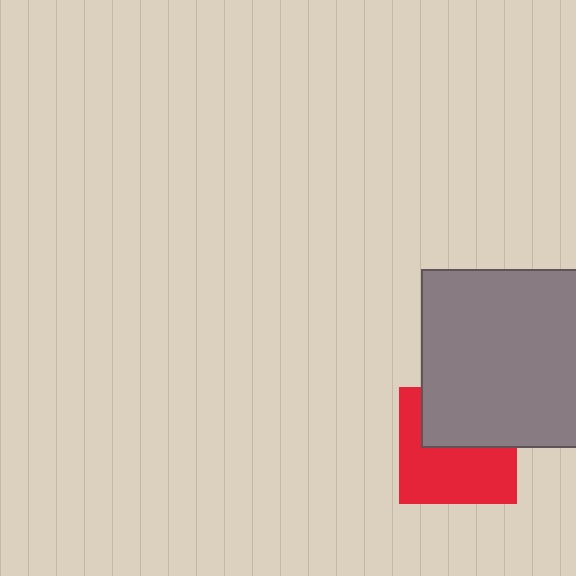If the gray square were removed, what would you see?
You would see the complete red square.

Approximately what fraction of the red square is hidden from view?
Roughly 42% of the red square is hidden behind the gray square.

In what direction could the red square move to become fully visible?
The red square could move down. That would shift it out from behind the gray square entirely.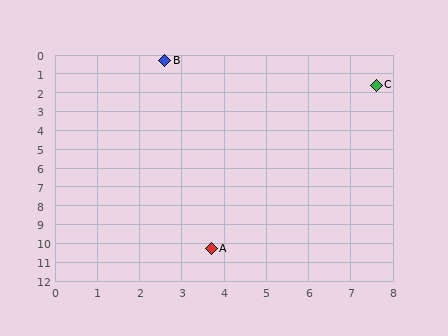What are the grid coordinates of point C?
Point C is at approximately (7.6, 1.6).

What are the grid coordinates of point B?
Point B is at approximately (2.6, 0.3).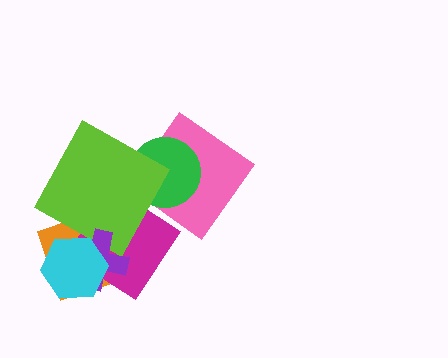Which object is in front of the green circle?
The lime square is in front of the green circle.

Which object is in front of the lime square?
The purple cross is in front of the lime square.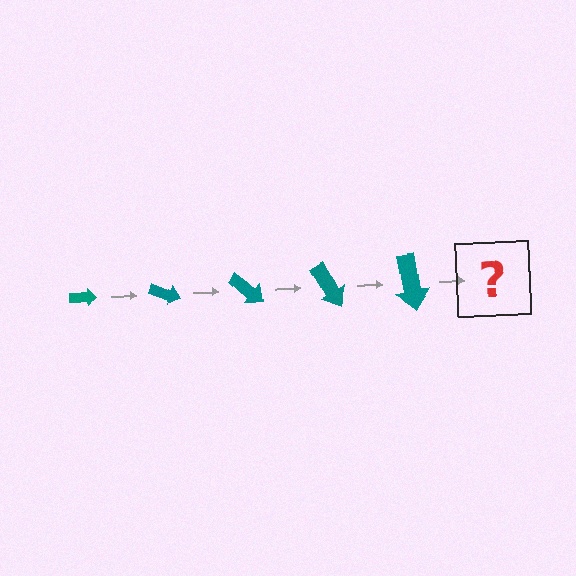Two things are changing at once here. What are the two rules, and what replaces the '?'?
The two rules are that the arrow grows larger each step and it rotates 20 degrees each step. The '?' should be an arrow, larger than the previous one and rotated 100 degrees from the start.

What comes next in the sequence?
The next element should be an arrow, larger than the previous one and rotated 100 degrees from the start.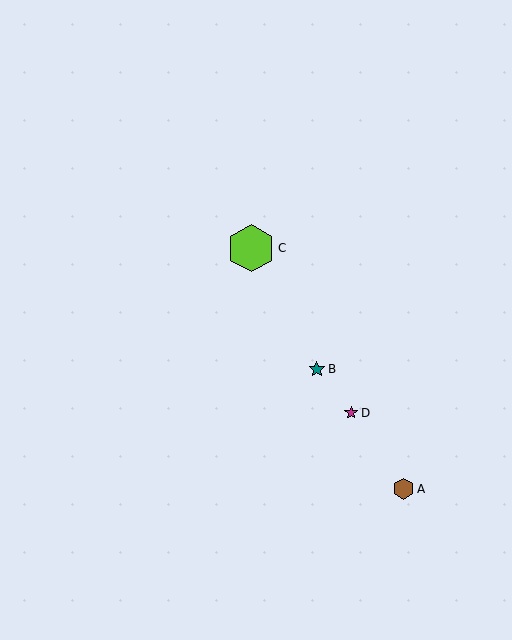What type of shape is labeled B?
Shape B is a teal star.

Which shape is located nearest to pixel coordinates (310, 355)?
The teal star (labeled B) at (317, 369) is nearest to that location.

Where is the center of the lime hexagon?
The center of the lime hexagon is at (251, 248).